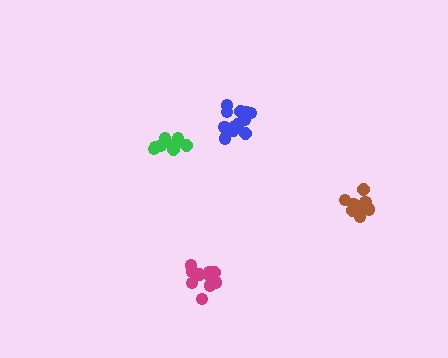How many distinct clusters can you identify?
There are 4 distinct clusters.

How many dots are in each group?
Group 1: 13 dots, Group 2: 9 dots, Group 3: 10 dots, Group 4: 9 dots (41 total).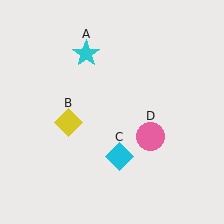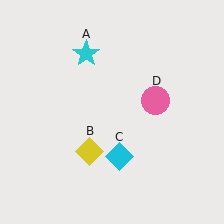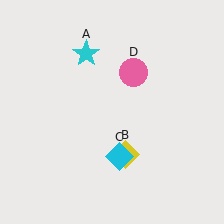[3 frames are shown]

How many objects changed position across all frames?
2 objects changed position: yellow diamond (object B), pink circle (object D).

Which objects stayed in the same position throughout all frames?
Cyan star (object A) and cyan diamond (object C) remained stationary.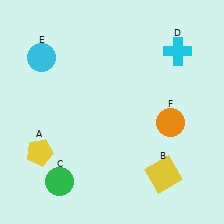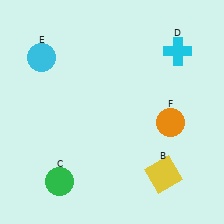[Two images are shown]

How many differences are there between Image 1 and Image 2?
There is 1 difference between the two images.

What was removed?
The yellow pentagon (A) was removed in Image 2.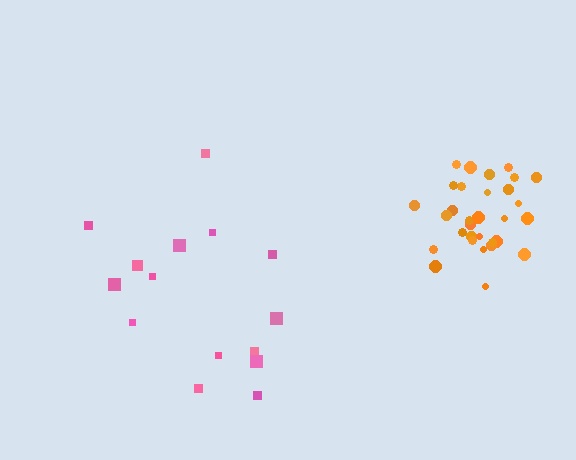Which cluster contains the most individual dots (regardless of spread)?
Orange (31).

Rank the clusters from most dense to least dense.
orange, pink.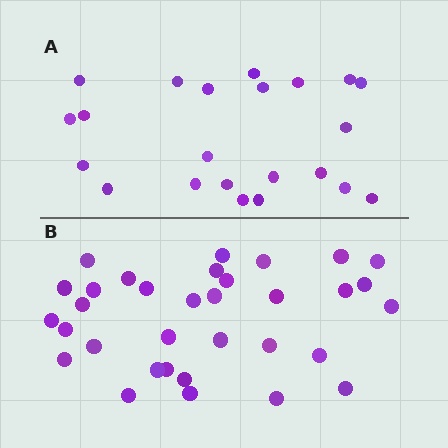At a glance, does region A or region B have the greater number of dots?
Region B (the bottom region) has more dots.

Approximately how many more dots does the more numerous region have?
Region B has roughly 12 or so more dots than region A.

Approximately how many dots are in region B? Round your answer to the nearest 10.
About 30 dots. (The exact count is 33, which rounds to 30.)